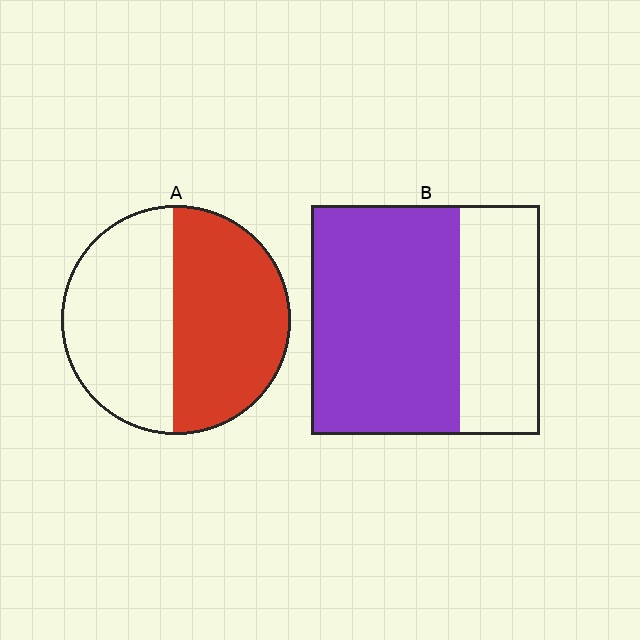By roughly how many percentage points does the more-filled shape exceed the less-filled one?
By roughly 15 percentage points (B over A).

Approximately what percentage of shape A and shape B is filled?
A is approximately 50% and B is approximately 65%.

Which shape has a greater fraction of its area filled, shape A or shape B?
Shape B.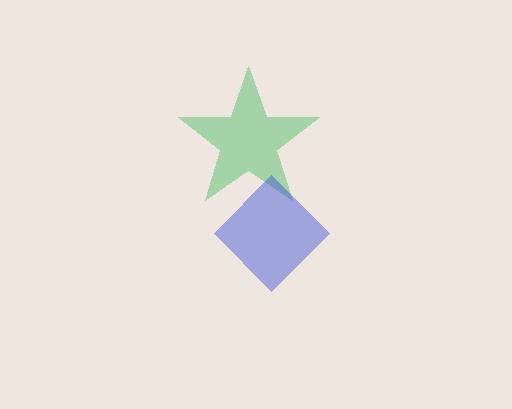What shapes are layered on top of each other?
The layered shapes are: a green star, a blue diamond.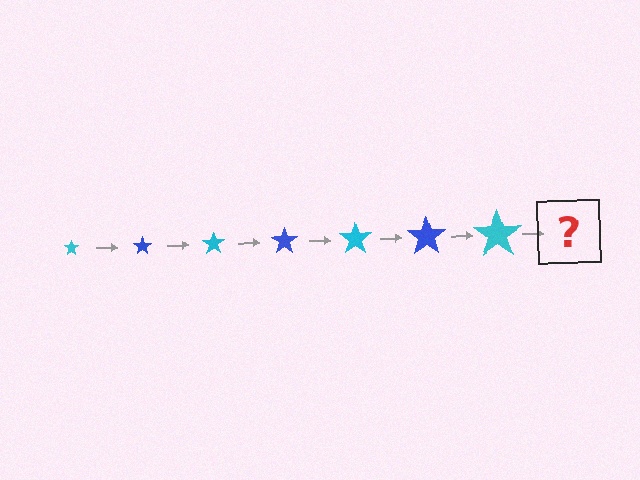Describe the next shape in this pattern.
It should be a blue star, larger than the previous one.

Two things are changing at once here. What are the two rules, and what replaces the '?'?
The two rules are that the star grows larger each step and the color cycles through cyan and blue. The '?' should be a blue star, larger than the previous one.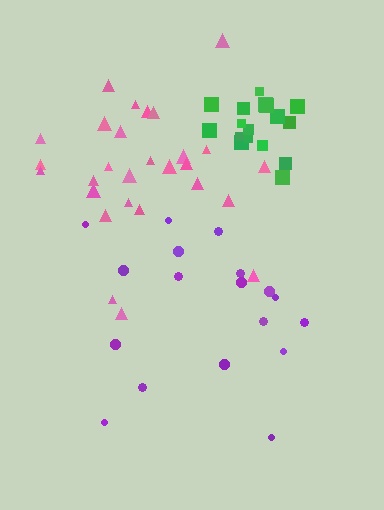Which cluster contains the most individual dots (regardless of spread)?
Pink (28).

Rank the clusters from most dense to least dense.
green, pink, purple.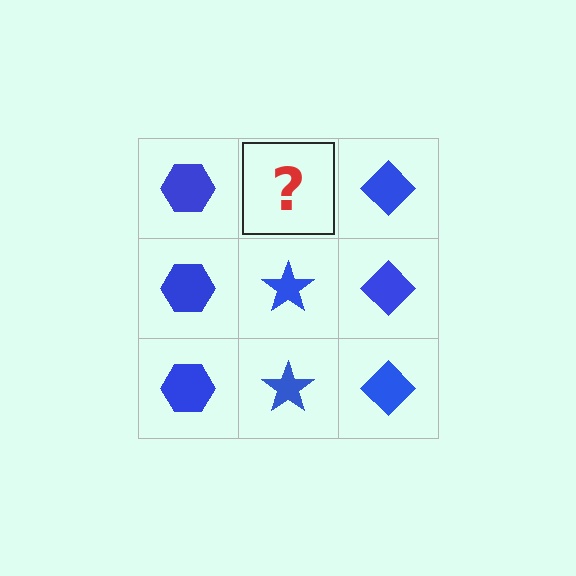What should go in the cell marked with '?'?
The missing cell should contain a blue star.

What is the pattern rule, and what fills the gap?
The rule is that each column has a consistent shape. The gap should be filled with a blue star.